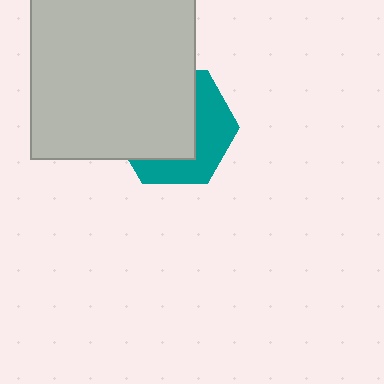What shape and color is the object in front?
The object in front is a light gray square.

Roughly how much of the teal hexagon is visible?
A small part of it is visible (roughly 42%).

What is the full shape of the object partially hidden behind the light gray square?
The partially hidden object is a teal hexagon.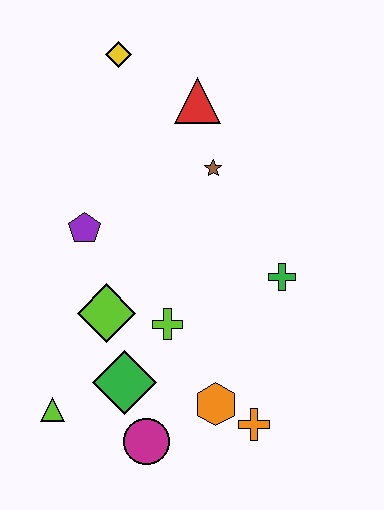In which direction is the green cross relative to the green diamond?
The green cross is to the right of the green diamond.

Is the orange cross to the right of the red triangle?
Yes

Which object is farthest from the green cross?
The yellow diamond is farthest from the green cross.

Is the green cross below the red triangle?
Yes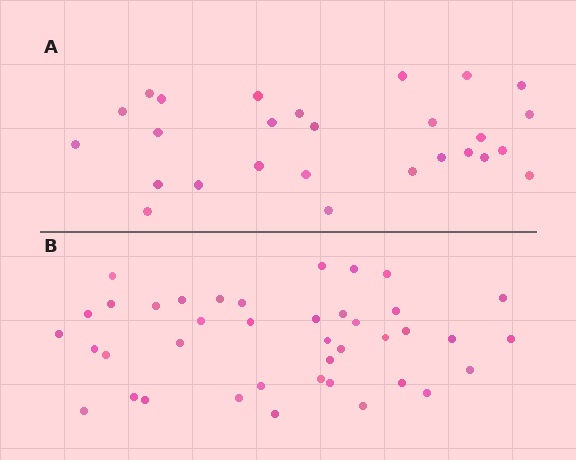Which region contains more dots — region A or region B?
Region B (the bottom region) has more dots.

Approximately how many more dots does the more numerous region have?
Region B has approximately 15 more dots than region A.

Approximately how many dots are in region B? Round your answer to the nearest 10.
About 40 dots.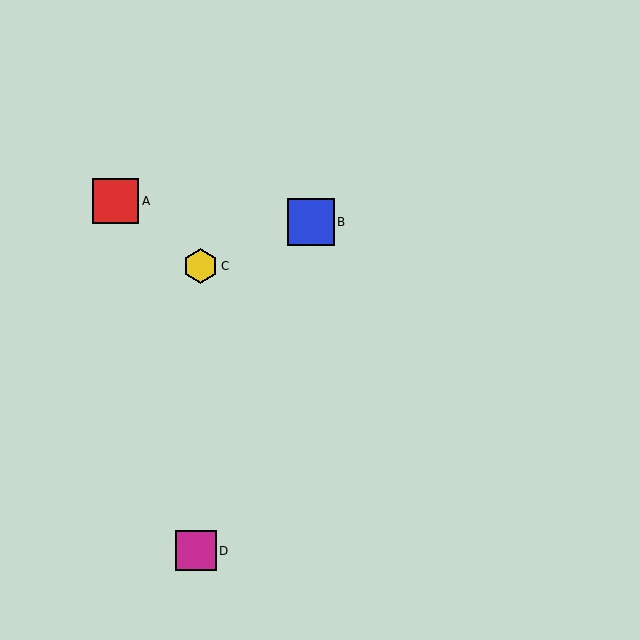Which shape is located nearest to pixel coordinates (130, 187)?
The red square (labeled A) at (116, 201) is nearest to that location.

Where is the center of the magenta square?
The center of the magenta square is at (196, 551).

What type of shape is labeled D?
Shape D is a magenta square.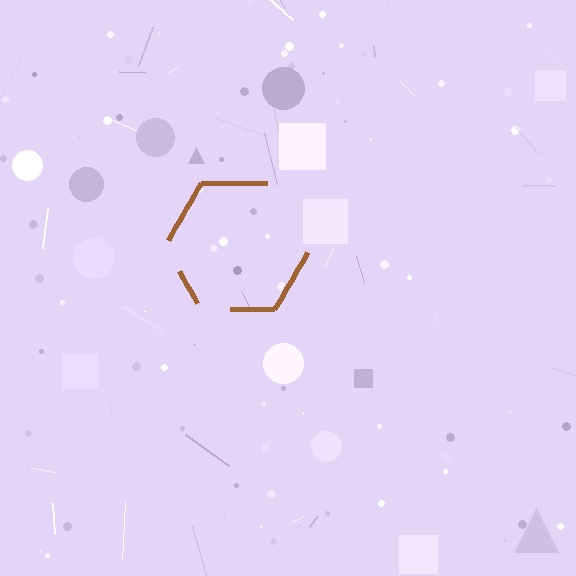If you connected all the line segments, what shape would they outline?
They would outline a hexagon.